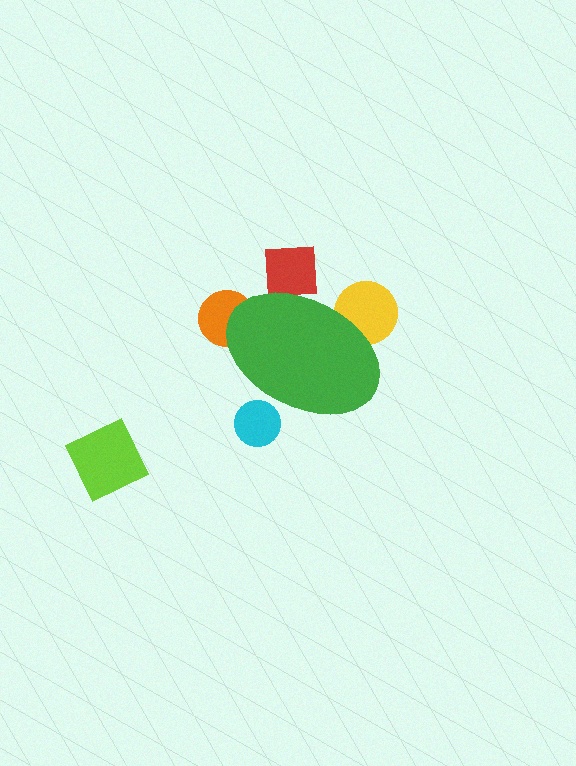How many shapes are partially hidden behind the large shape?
4 shapes are partially hidden.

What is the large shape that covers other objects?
A green ellipse.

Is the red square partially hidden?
Yes, the red square is partially hidden behind the green ellipse.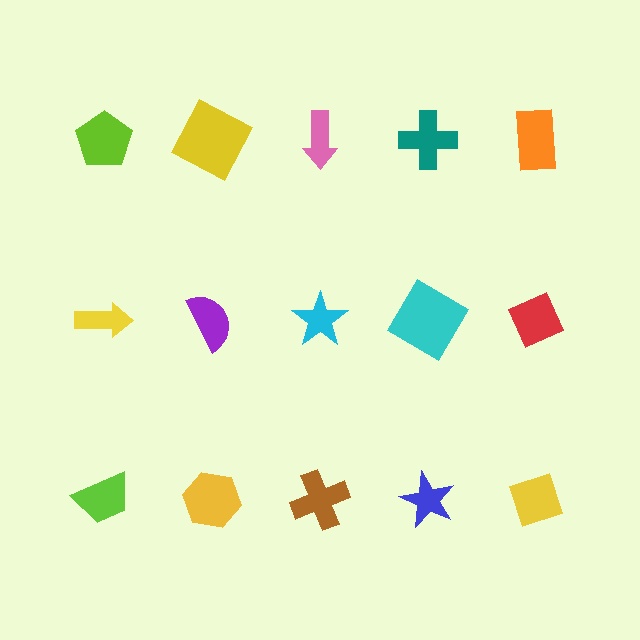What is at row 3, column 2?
A yellow hexagon.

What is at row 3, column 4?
A blue star.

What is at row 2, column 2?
A purple semicircle.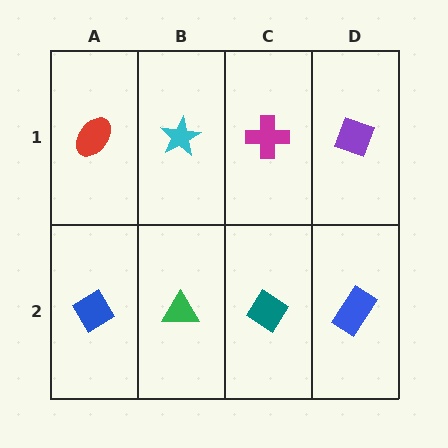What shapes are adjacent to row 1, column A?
A blue diamond (row 2, column A), a cyan star (row 1, column B).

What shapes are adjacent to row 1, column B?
A green triangle (row 2, column B), a red ellipse (row 1, column A), a magenta cross (row 1, column C).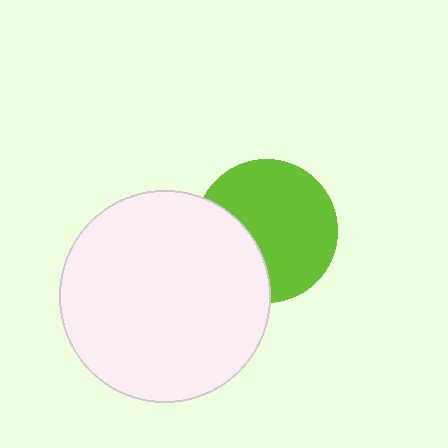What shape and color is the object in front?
The object in front is a white circle.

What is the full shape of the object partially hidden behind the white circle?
The partially hidden object is a lime circle.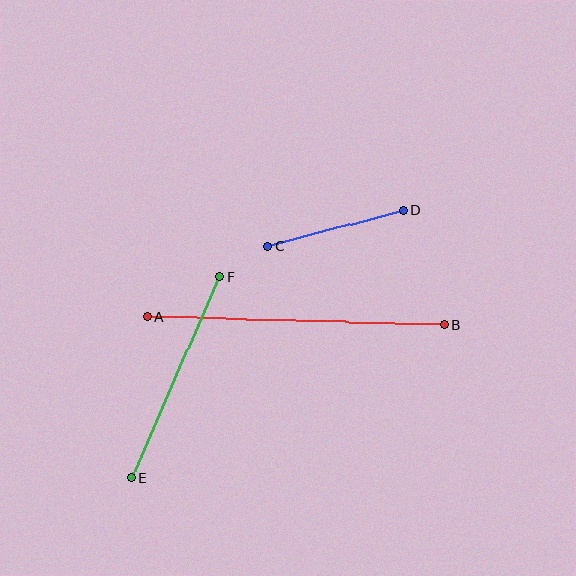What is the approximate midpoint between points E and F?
The midpoint is at approximately (176, 377) pixels.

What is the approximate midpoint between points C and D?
The midpoint is at approximately (335, 228) pixels.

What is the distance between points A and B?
The distance is approximately 297 pixels.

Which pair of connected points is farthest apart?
Points A and B are farthest apart.